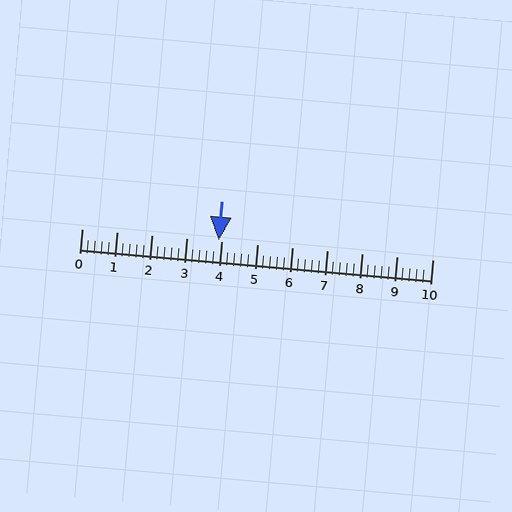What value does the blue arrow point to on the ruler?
The blue arrow points to approximately 3.9.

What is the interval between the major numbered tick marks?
The major tick marks are spaced 1 units apart.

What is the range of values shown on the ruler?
The ruler shows values from 0 to 10.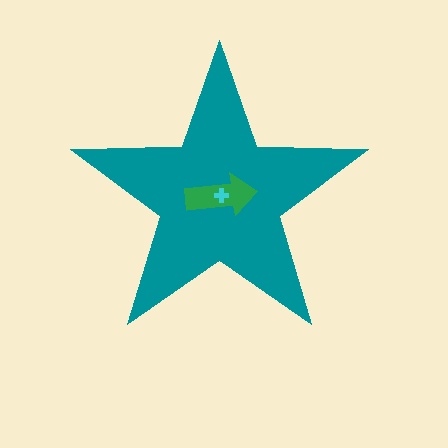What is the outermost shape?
The teal star.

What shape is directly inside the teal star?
The green arrow.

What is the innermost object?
The cyan cross.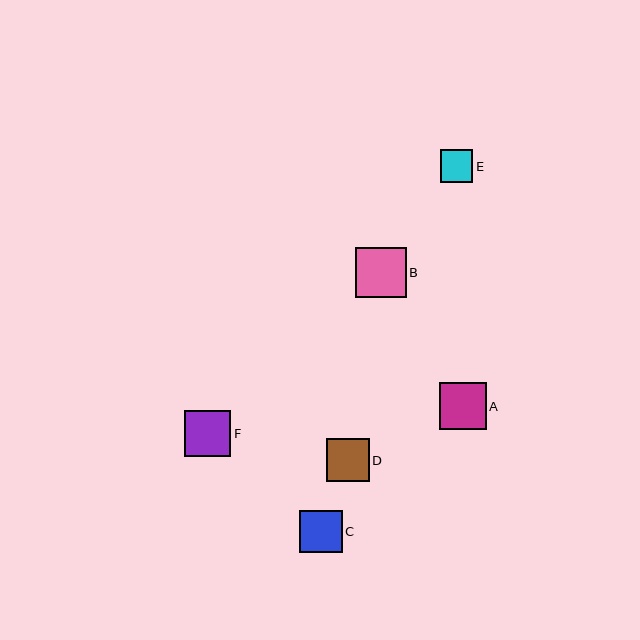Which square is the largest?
Square B is the largest with a size of approximately 50 pixels.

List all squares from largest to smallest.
From largest to smallest: B, A, F, D, C, E.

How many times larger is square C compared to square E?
Square C is approximately 1.3 times the size of square E.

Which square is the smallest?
Square E is the smallest with a size of approximately 33 pixels.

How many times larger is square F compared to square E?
Square F is approximately 1.4 times the size of square E.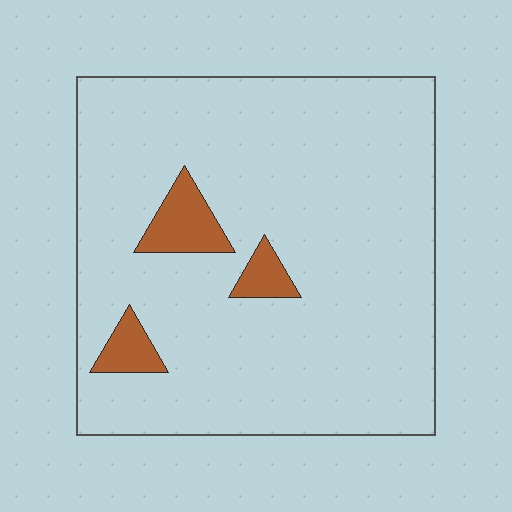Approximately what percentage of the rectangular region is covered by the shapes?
Approximately 10%.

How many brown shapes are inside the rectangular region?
3.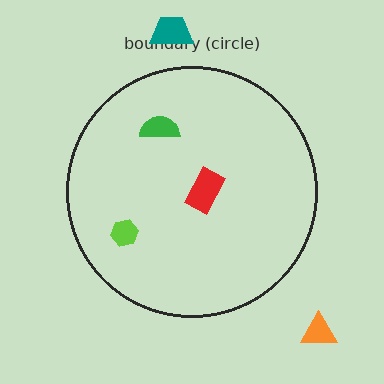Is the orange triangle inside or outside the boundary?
Outside.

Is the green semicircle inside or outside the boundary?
Inside.